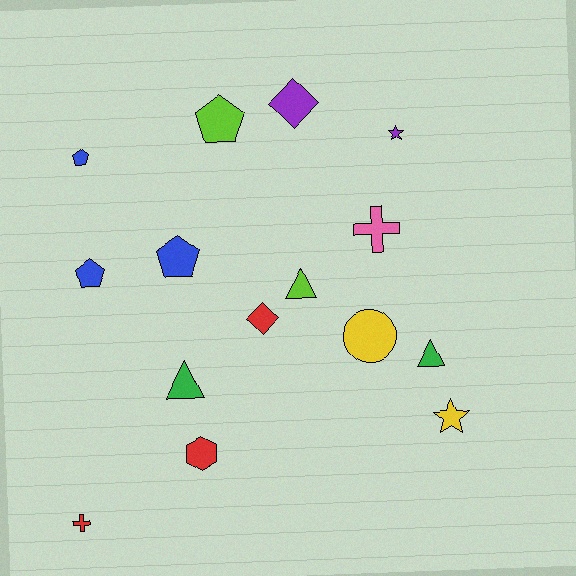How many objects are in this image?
There are 15 objects.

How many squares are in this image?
There are no squares.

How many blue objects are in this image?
There are 3 blue objects.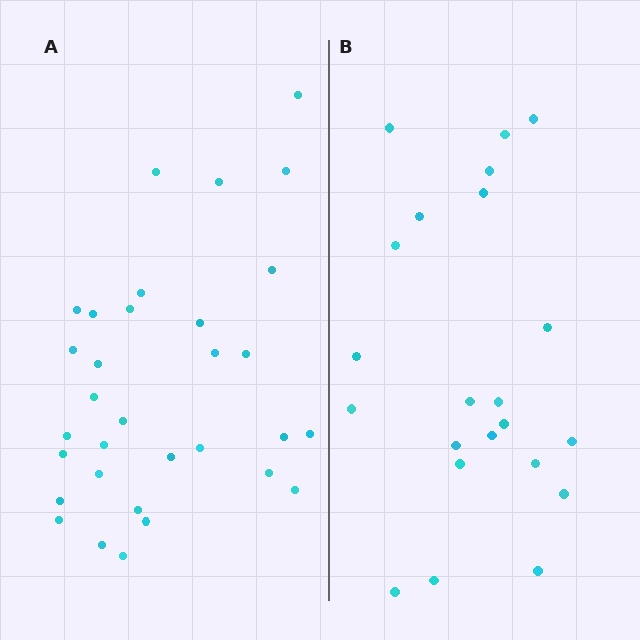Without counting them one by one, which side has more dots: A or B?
Region A (the left region) has more dots.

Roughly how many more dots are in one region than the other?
Region A has roughly 10 or so more dots than region B.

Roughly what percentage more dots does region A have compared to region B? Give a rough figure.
About 45% more.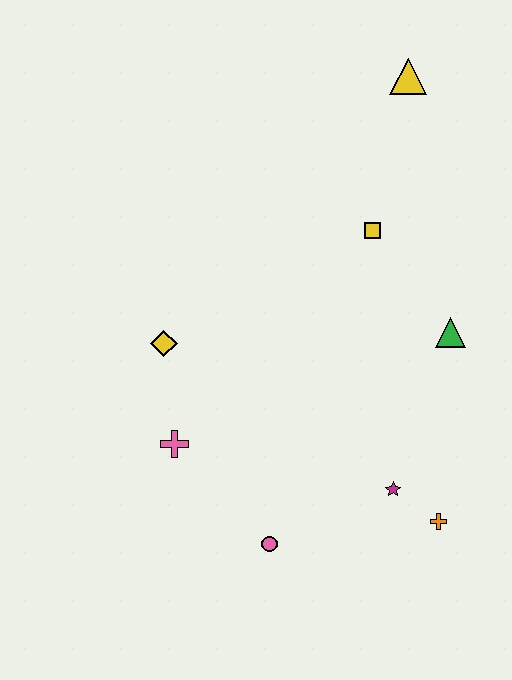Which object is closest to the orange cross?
The magenta star is closest to the orange cross.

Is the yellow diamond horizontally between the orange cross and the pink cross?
No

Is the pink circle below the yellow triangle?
Yes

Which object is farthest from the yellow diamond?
The yellow triangle is farthest from the yellow diamond.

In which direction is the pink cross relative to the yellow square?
The pink cross is below the yellow square.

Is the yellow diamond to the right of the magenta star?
No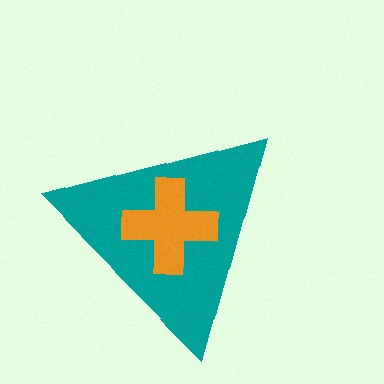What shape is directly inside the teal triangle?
The orange cross.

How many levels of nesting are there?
2.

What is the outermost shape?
The teal triangle.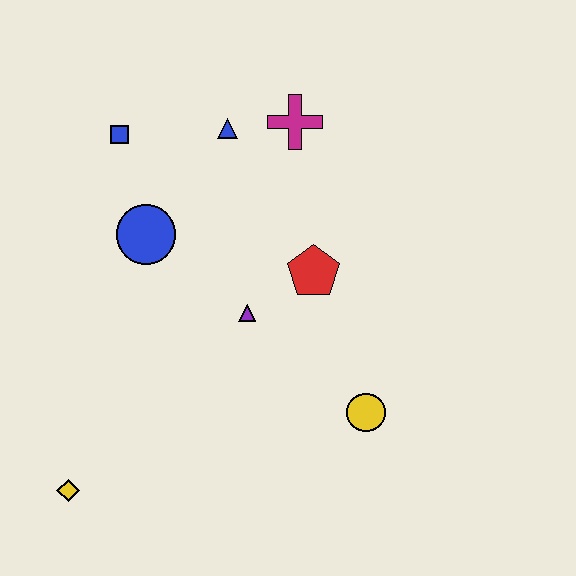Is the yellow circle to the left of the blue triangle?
No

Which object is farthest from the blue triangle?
The yellow diamond is farthest from the blue triangle.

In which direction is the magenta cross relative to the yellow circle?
The magenta cross is above the yellow circle.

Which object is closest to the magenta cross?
The blue triangle is closest to the magenta cross.